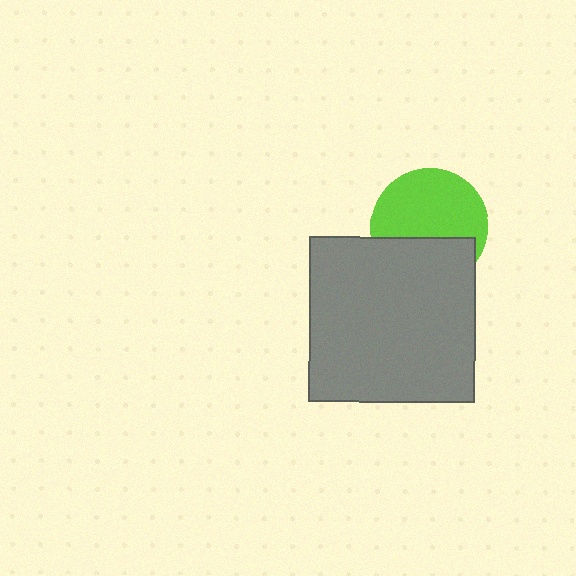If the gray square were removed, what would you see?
You would see the complete lime circle.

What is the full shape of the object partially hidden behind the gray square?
The partially hidden object is a lime circle.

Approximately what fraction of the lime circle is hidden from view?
Roughly 38% of the lime circle is hidden behind the gray square.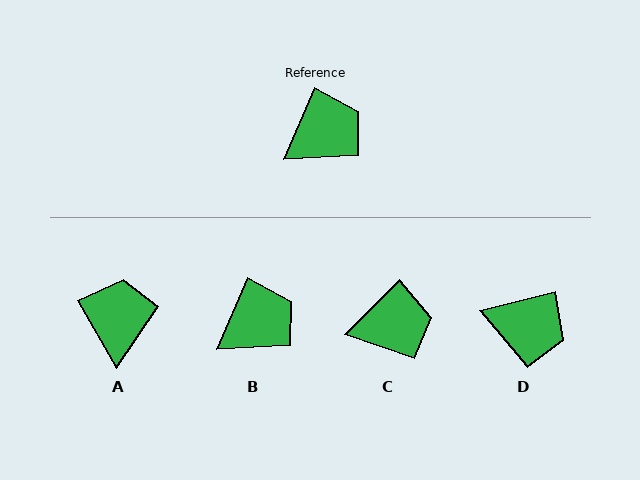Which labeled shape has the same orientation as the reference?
B.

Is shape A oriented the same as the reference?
No, it is off by about 53 degrees.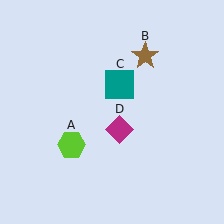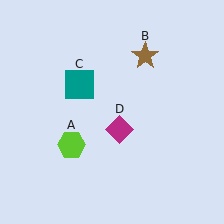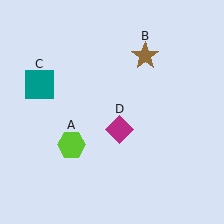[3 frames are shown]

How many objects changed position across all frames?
1 object changed position: teal square (object C).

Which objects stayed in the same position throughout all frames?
Lime hexagon (object A) and brown star (object B) and magenta diamond (object D) remained stationary.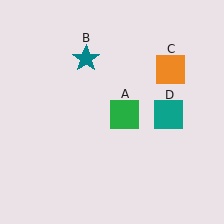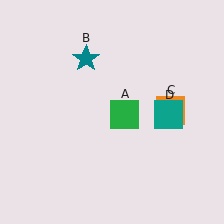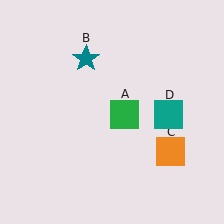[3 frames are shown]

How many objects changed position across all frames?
1 object changed position: orange square (object C).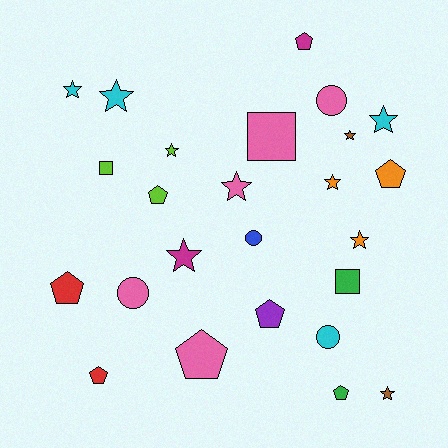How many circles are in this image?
There are 4 circles.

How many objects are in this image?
There are 25 objects.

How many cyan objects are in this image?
There are 4 cyan objects.